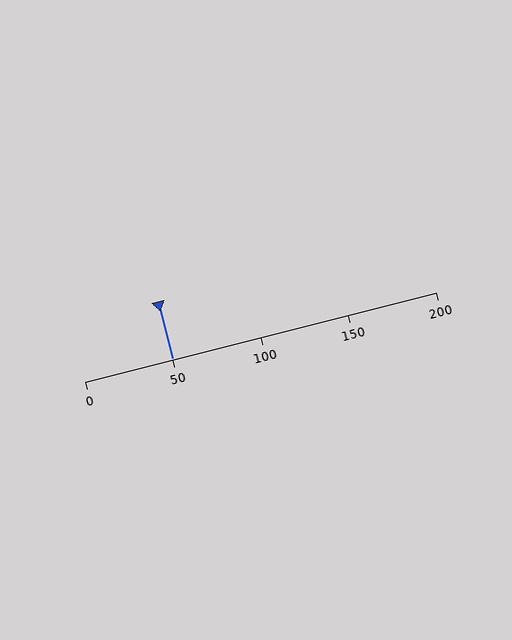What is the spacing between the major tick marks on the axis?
The major ticks are spaced 50 apart.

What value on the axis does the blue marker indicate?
The marker indicates approximately 50.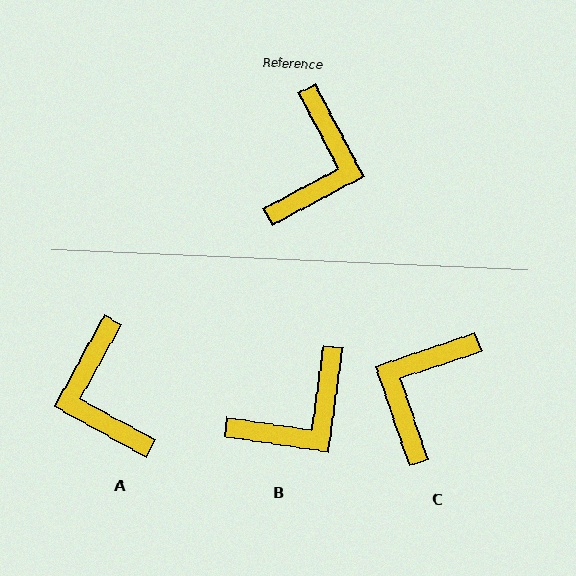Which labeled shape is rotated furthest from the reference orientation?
C, about 171 degrees away.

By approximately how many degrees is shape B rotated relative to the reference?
Approximately 36 degrees clockwise.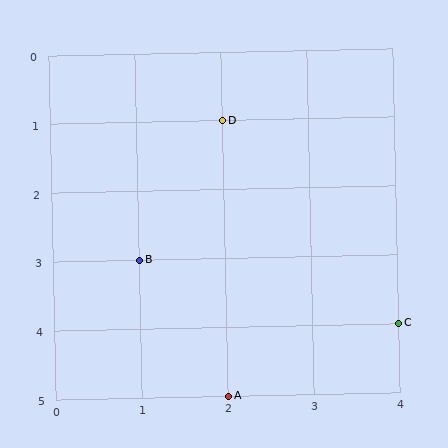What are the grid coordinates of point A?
Point A is at grid coordinates (2, 5).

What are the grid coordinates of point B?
Point B is at grid coordinates (1, 3).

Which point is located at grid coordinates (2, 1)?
Point D is at (2, 1).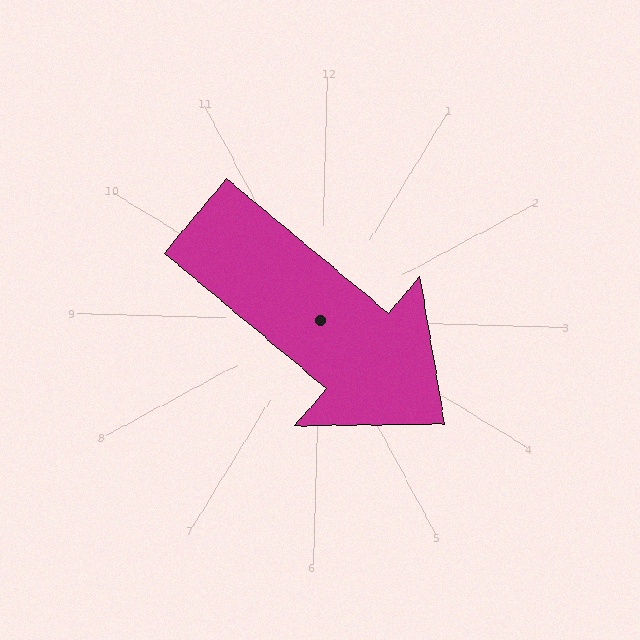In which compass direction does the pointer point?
Southeast.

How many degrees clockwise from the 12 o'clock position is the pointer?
Approximately 128 degrees.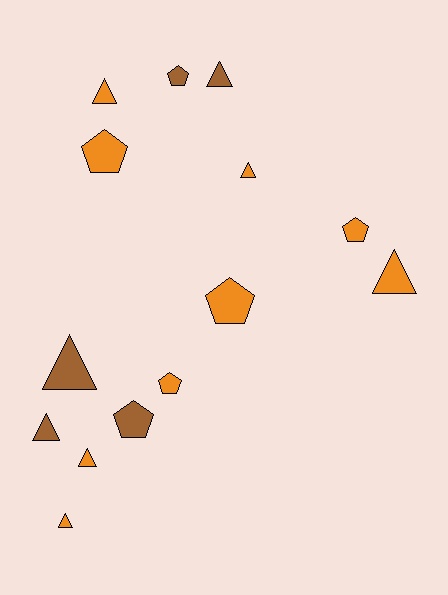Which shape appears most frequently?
Triangle, with 8 objects.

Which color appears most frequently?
Orange, with 9 objects.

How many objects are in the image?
There are 14 objects.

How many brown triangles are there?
There are 3 brown triangles.